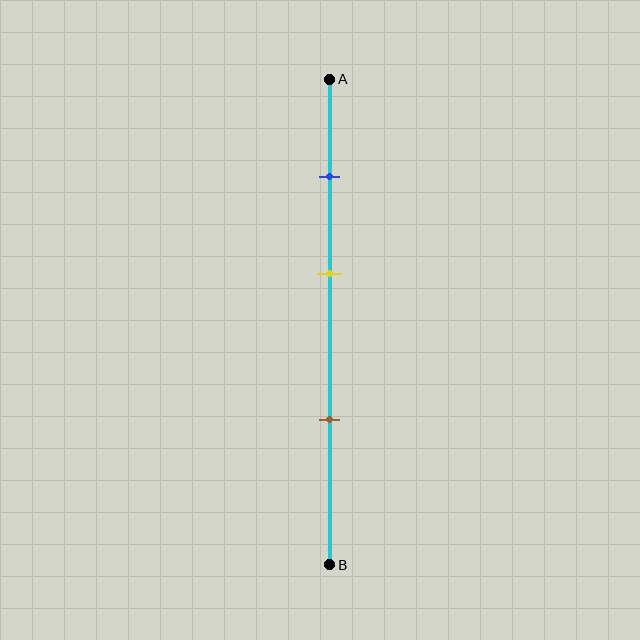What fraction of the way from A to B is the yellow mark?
The yellow mark is approximately 40% (0.4) of the way from A to B.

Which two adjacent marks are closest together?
The blue and yellow marks are the closest adjacent pair.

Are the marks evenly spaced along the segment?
Yes, the marks are approximately evenly spaced.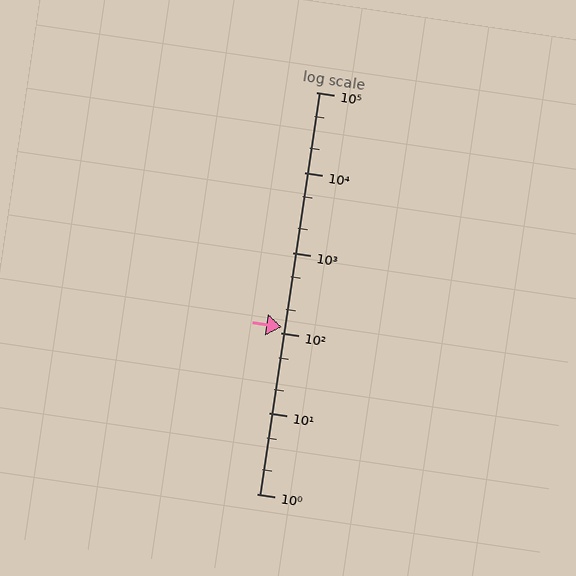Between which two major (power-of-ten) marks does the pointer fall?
The pointer is between 100 and 1000.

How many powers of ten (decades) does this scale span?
The scale spans 5 decades, from 1 to 100000.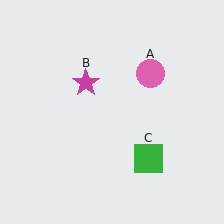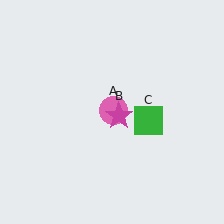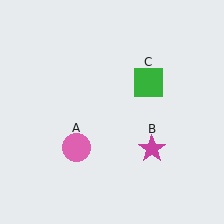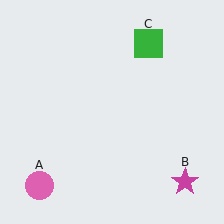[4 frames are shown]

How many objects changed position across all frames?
3 objects changed position: pink circle (object A), magenta star (object B), green square (object C).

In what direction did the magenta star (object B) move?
The magenta star (object B) moved down and to the right.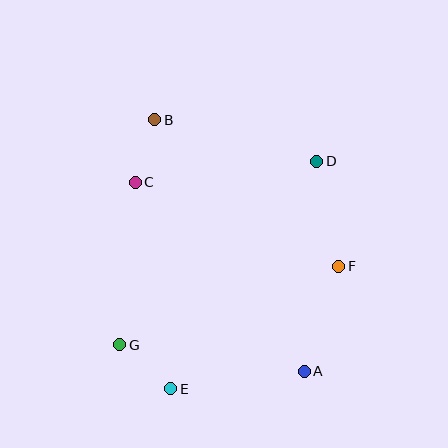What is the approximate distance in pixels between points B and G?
The distance between B and G is approximately 228 pixels.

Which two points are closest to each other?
Points B and C are closest to each other.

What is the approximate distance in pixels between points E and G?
The distance between E and G is approximately 68 pixels.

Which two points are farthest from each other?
Points A and B are farthest from each other.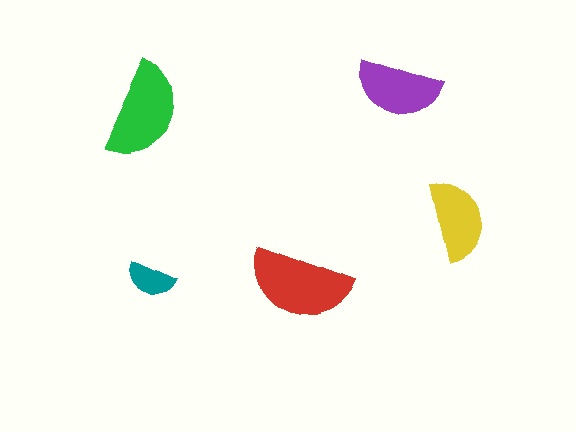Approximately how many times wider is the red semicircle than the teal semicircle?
About 2 times wider.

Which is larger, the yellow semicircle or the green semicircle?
The green one.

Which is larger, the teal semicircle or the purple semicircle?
The purple one.